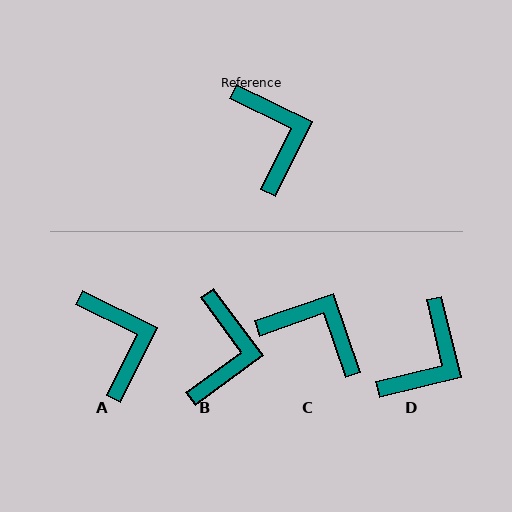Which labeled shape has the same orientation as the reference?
A.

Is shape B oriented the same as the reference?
No, it is off by about 28 degrees.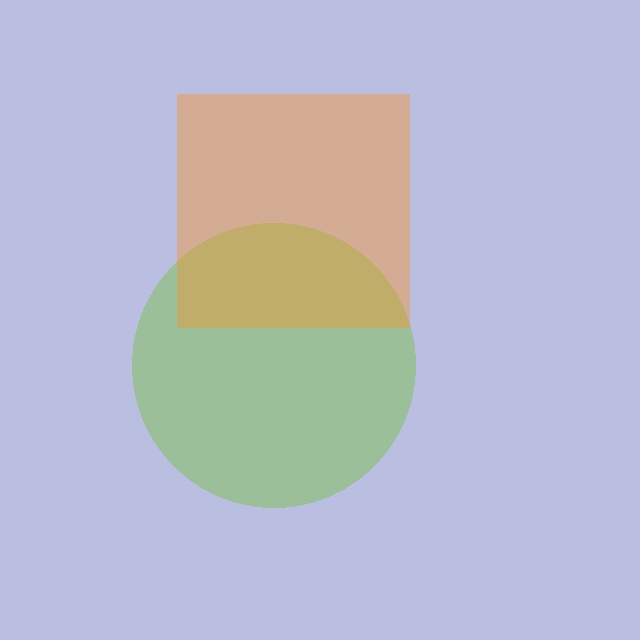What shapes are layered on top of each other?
The layered shapes are: a lime circle, an orange square.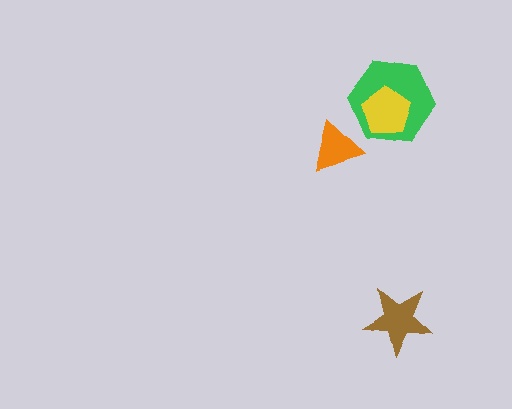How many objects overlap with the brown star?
0 objects overlap with the brown star.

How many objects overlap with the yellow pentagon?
1 object overlaps with the yellow pentagon.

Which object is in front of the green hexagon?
The yellow pentagon is in front of the green hexagon.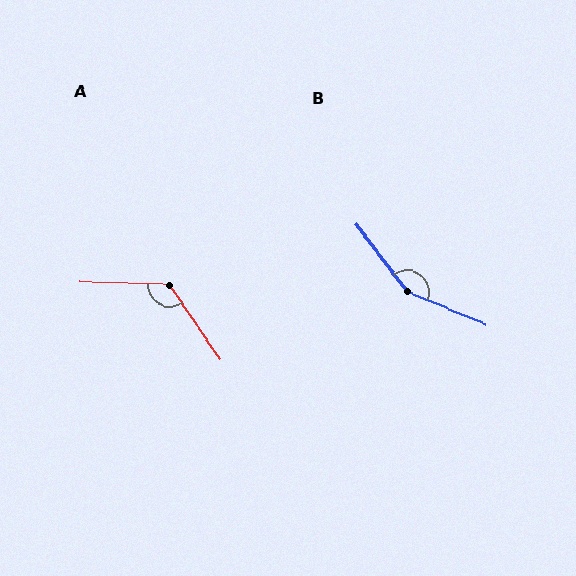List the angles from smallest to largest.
A (126°), B (150°).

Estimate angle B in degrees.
Approximately 150 degrees.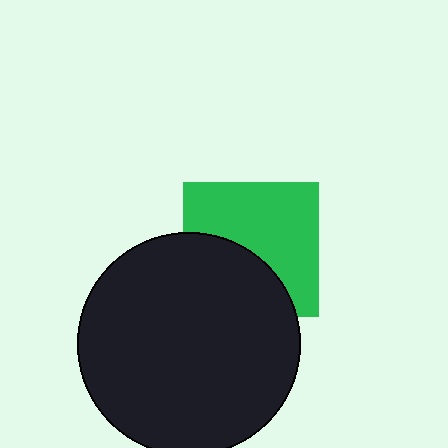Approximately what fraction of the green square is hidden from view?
Roughly 40% of the green square is hidden behind the black circle.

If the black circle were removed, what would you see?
You would see the complete green square.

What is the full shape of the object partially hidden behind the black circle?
The partially hidden object is a green square.